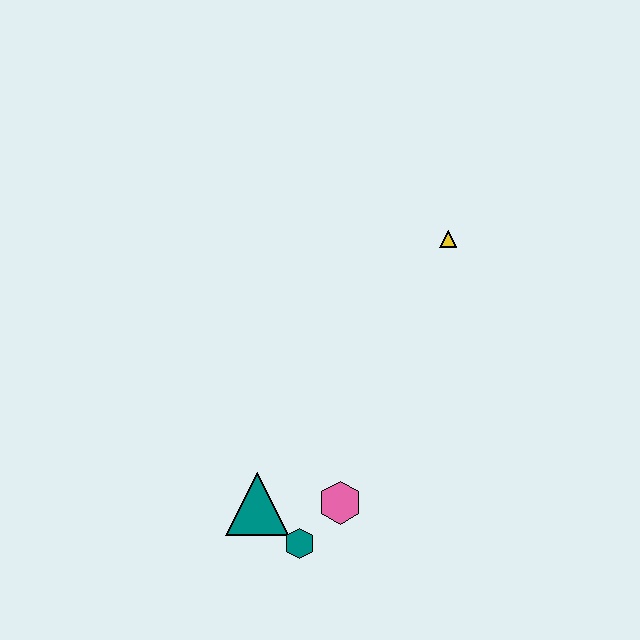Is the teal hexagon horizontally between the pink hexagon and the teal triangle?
Yes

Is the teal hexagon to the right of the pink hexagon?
No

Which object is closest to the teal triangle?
The teal hexagon is closest to the teal triangle.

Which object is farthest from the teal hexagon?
The yellow triangle is farthest from the teal hexagon.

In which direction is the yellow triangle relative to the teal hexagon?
The yellow triangle is above the teal hexagon.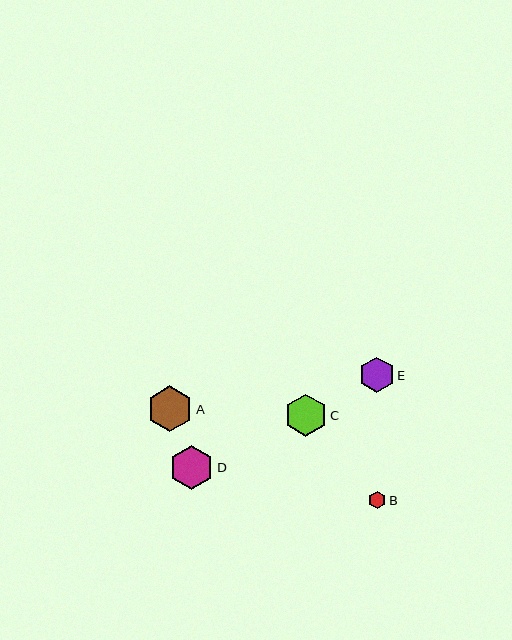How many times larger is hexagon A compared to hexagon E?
Hexagon A is approximately 1.3 times the size of hexagon E.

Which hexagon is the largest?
Hexagon A is the largest with a size of approximately 45 pixels.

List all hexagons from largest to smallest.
From largest to smallest: A, D, C, E, B.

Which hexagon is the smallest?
Hexagon B is the smallest with a size of approximately 17 pixels.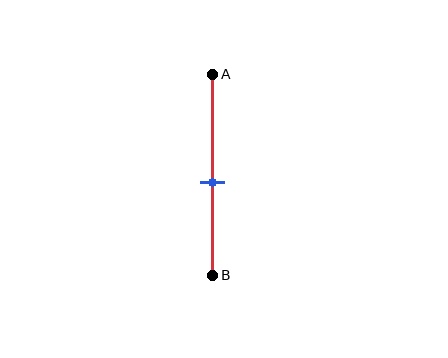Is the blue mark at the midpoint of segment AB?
No, the mark is at about 55% from A, not at the 50% midpoint.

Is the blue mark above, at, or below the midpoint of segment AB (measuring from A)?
The blue mark is below the midpoint of segment AB.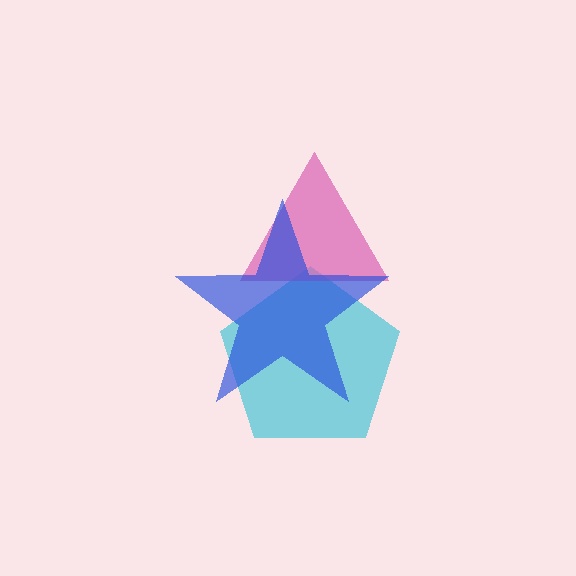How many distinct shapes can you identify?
There are 3 distinct shapes: a cyan pentagon, a pink triangle, a blue star.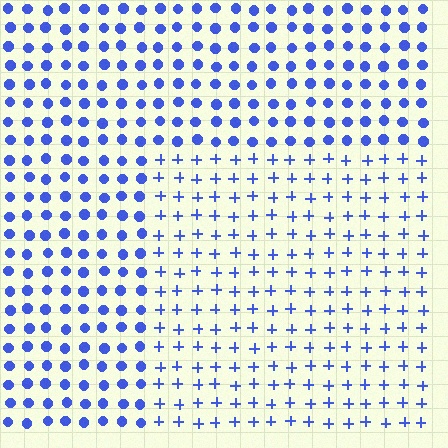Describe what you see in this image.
The image is filled with small blue elements arranged in a uniform grid. A rectangle-shaped region contains plus signs, while the surrounding area contains circles. The boundary is defined purely by the change in element shape.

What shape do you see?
I see a rectangle.